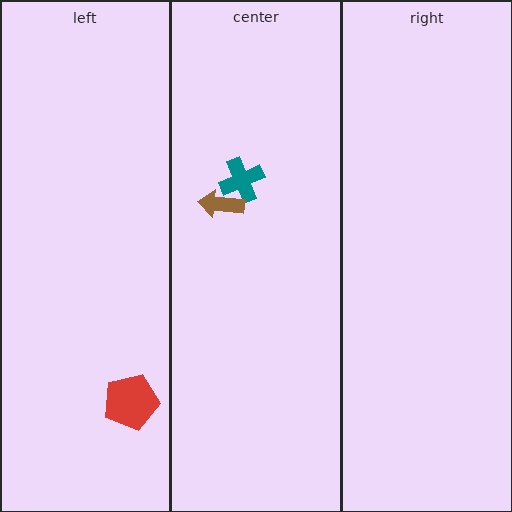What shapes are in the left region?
The red pentagon.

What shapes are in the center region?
The teal cross, the brown arrow.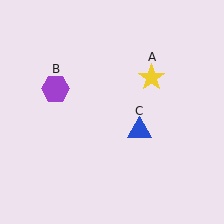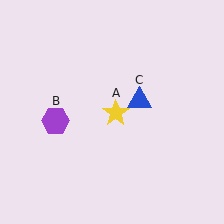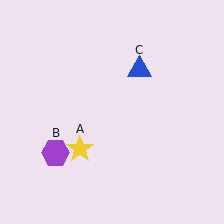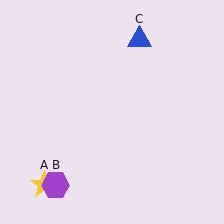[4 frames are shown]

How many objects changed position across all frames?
3 objects changed position: yellow star (object A), purple hexagon (object B), blue triangle (object C).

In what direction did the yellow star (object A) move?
The yellow star (object A) moved down and to the left.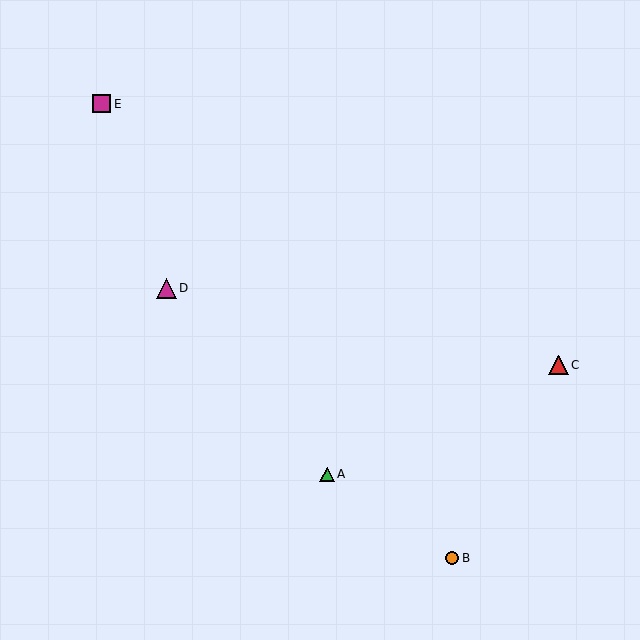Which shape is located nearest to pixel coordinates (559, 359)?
The red triangle (labeled C) at (558, 365) is nearest to that location.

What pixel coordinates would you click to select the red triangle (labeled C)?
Click at (558, 365) to select the red triangle C.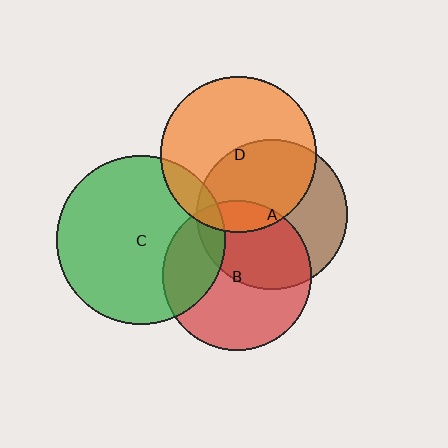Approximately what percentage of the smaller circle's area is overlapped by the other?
Approximately 10%.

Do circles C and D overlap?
Yes.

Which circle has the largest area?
Circle C (green).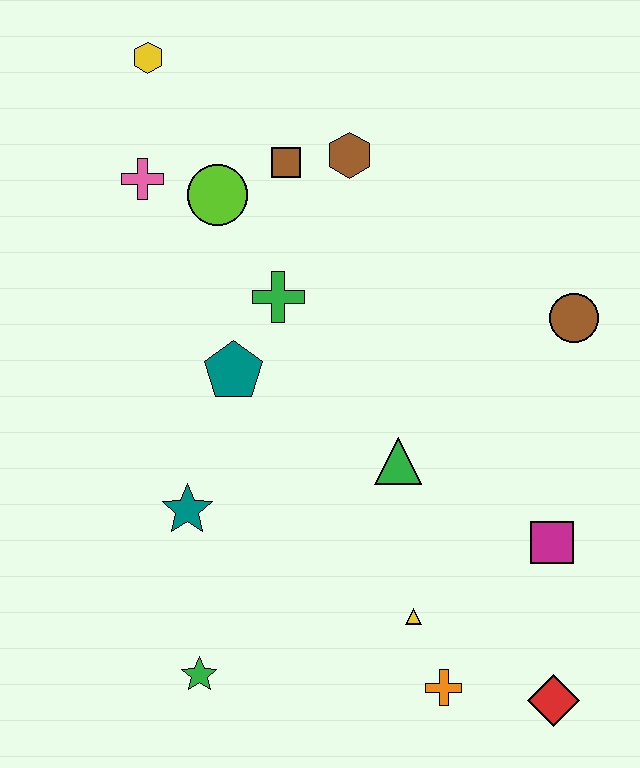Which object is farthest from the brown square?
The red diamond is farthest from the brown square.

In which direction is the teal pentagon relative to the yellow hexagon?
The teal pentagon is below the yellow hexagon.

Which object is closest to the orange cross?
The yellow triangle is closest to the orange cross.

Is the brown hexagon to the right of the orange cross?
No